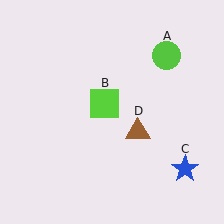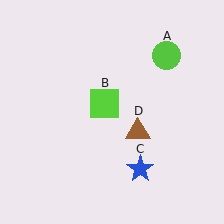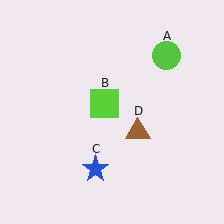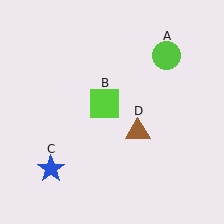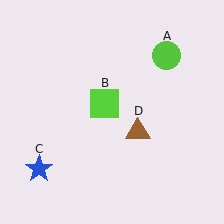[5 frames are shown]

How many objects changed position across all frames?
1 object changed position: blue star (object C).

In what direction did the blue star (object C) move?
The blue star (object C) moved left.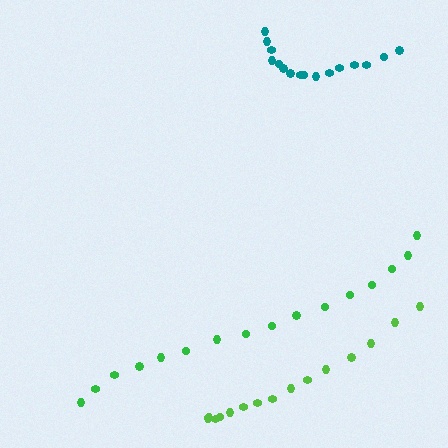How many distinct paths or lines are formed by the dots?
There are 3 distinct paths.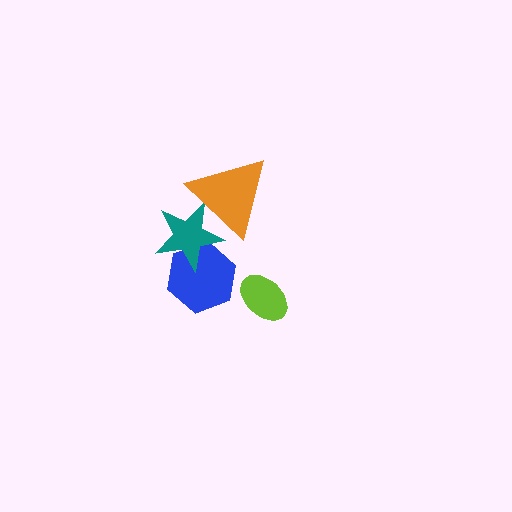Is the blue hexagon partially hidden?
Yes, it is partially covered by another shape.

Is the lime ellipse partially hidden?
No, no other shape covers it.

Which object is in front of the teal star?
The orange triangle is in front of the teal star.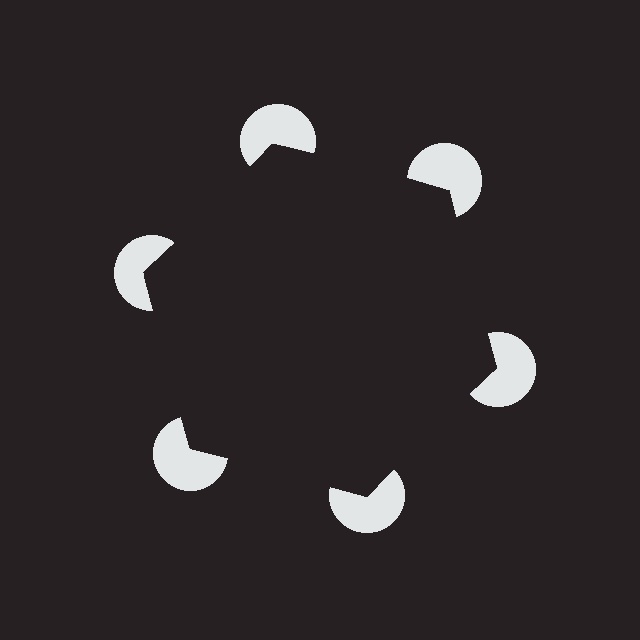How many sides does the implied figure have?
6 sides.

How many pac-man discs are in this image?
There are 6 — one at each vertex of the illusory hexagon.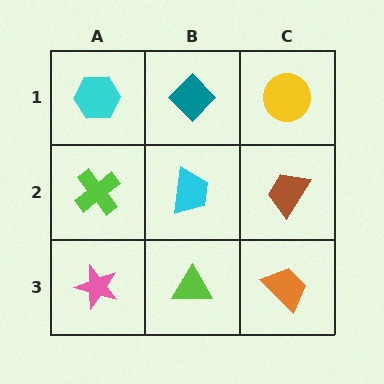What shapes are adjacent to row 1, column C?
A brown trapezoid (row 2, column C), a teal diamond (row 1, column B).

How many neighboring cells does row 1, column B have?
3.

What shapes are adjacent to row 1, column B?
A cyan trapezoid (row 2, column B), a cyan hexagon (row 1, column A), a yellow circle (row 1, column C).